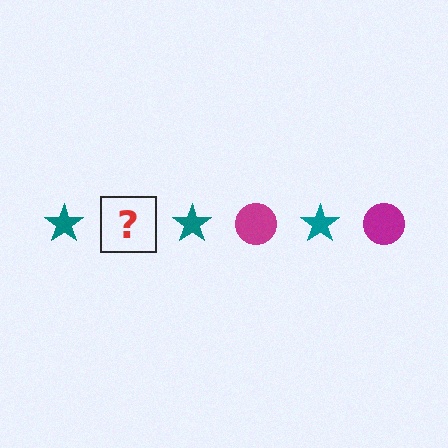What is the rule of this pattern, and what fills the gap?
The rule is that the pattern alternates between teal star and magenta circle. The gap should be filled with a magenta circle.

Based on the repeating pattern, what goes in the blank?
The blank should be a magenta circle.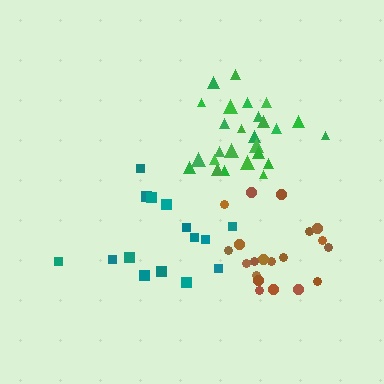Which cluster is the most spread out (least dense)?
Teal.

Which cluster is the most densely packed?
Green.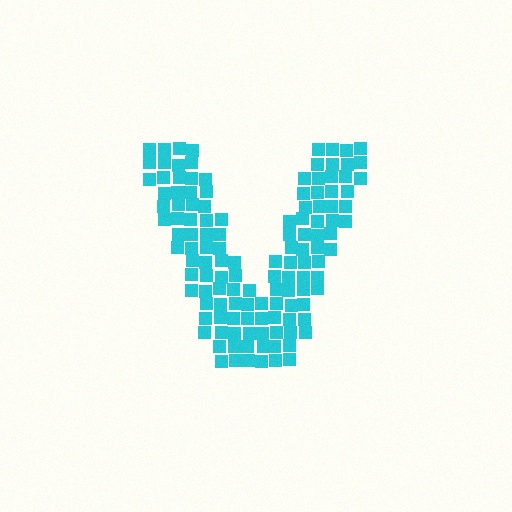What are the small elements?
The small elements are squares.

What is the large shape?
The large shape is the letter V.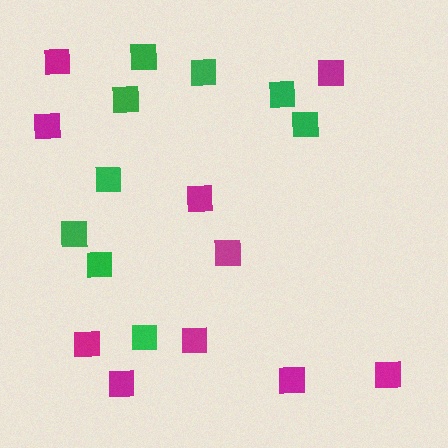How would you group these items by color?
There are 2 groups: one group of green squares (9) and one group of magenta squares (10).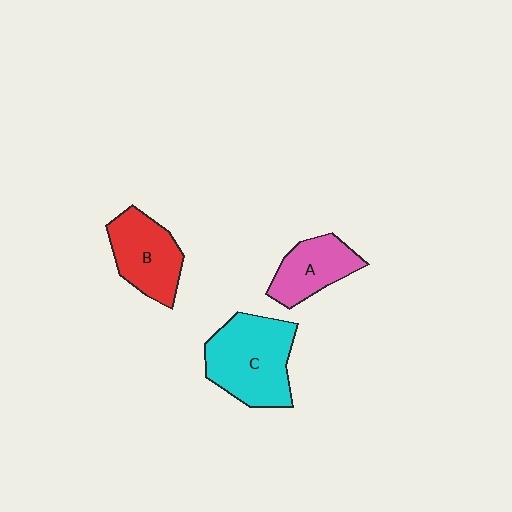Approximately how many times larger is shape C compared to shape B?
Approximately 1.4 times.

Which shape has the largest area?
Shape C (cyan).